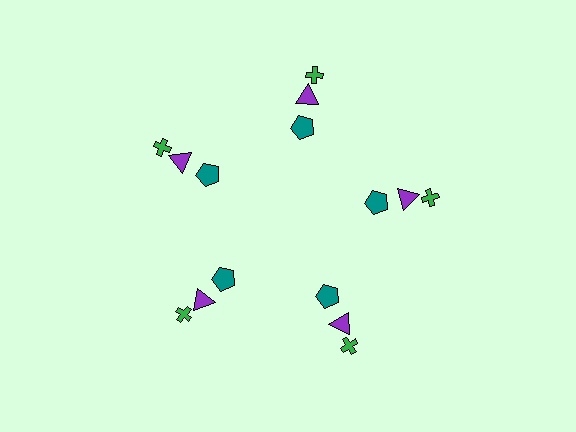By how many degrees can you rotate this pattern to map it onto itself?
The pattern maps onto itself every 72 degrees of rotation.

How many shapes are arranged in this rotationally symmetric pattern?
There are 15 shapes, arranged in 5 groups of 3.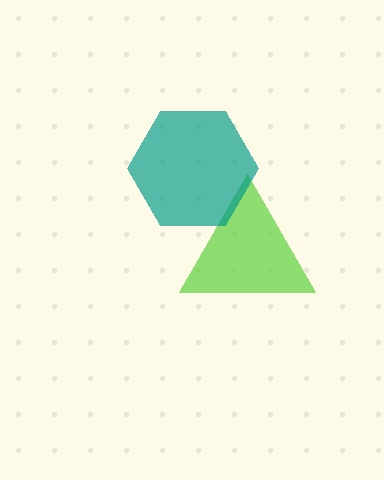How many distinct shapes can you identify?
There are 2 distinct shapes: a lime triangle, a teal hexagon.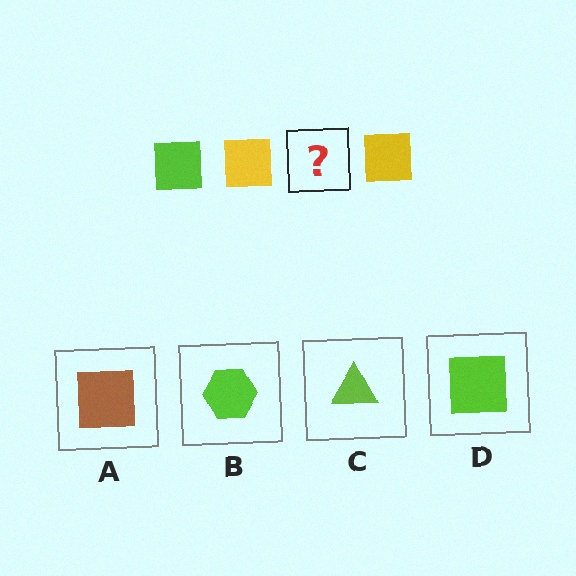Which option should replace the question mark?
Option D.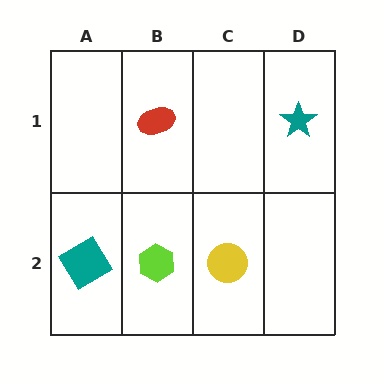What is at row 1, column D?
A teal star.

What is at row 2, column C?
A yellow circle.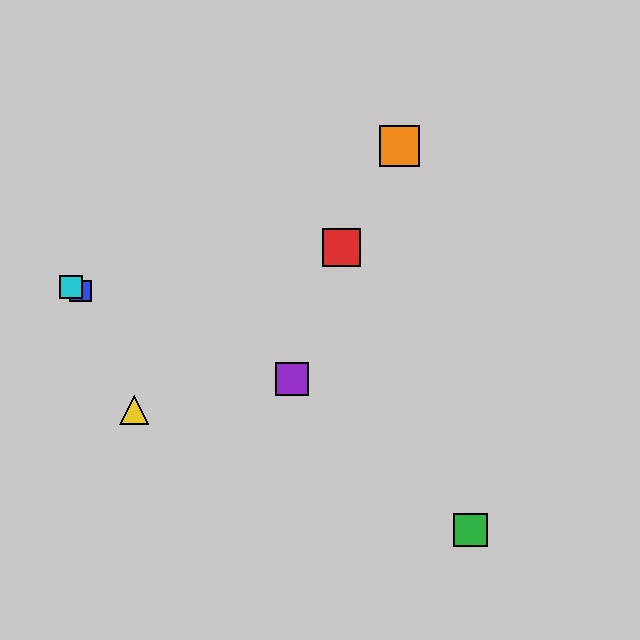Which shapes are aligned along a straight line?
The blue square, the purple square, the cyan square are aligned along a straight line.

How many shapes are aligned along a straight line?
3 shapes (the blue square, the purple square, the cyan square) are aligned along a straight line.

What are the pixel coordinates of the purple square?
The purple square is at (292, 379).